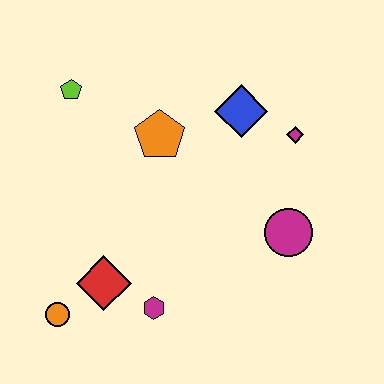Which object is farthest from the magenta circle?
The lime pentagon is farthest from the magenta circle.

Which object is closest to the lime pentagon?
The orange pentagon is closest to the lime pentagon.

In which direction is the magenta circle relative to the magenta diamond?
The magenta circle is below the magenta diamond.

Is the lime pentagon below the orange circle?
No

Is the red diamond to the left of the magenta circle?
Yes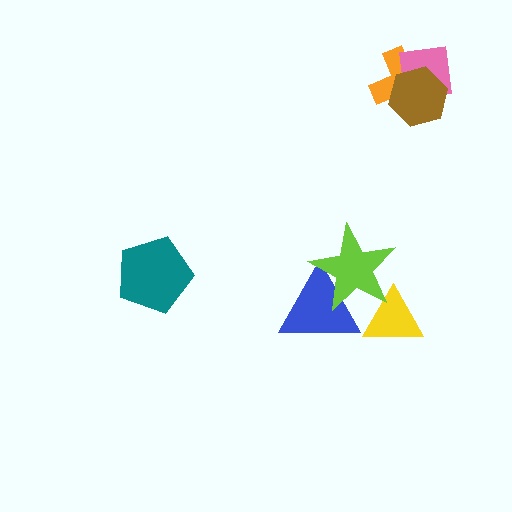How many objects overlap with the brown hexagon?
2 objects overlap with the brown hexagon.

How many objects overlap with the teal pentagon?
0 objects overlap with the teal pentagon.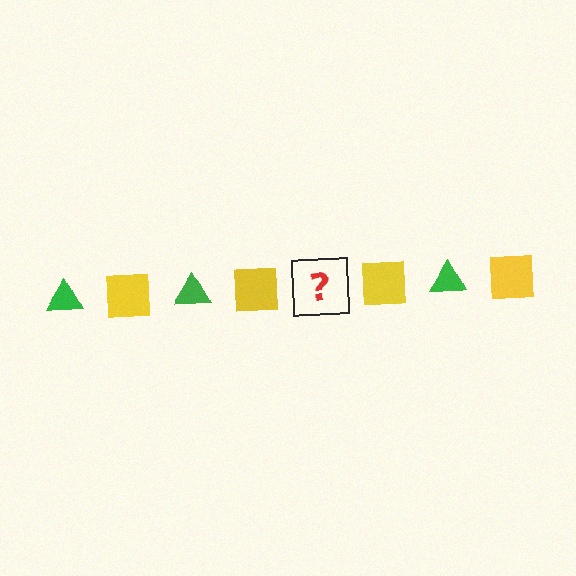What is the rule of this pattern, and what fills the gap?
The rule is that the pattern alternates between green triangle and yellow square. The gap should be filled with a green triangle.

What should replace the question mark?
The question mark should be replaced with a green triangle.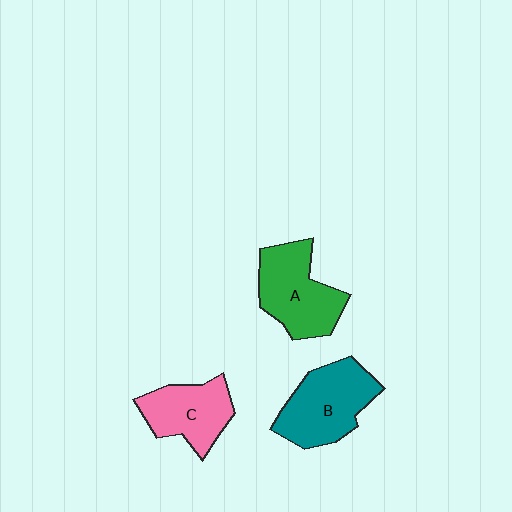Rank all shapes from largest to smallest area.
From largest to smallest: B (teal), A (green), C (pink).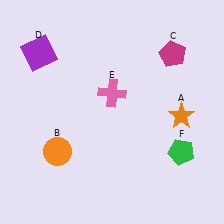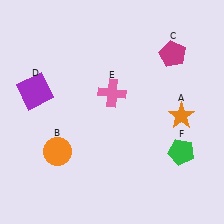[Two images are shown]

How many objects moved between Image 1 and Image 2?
1 object moved between the two images.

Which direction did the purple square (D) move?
The purple square (D) moved down.